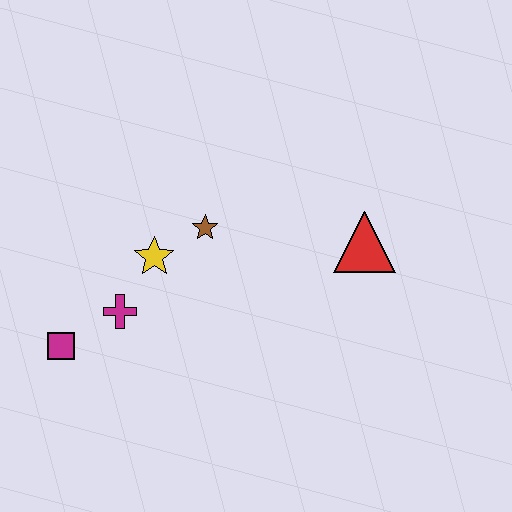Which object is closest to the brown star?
The yellow star is closest to the brown star.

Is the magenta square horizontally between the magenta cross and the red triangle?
No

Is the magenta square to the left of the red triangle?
Yes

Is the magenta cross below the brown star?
Yes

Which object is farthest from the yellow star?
The red triangle is farthest from the yellow star.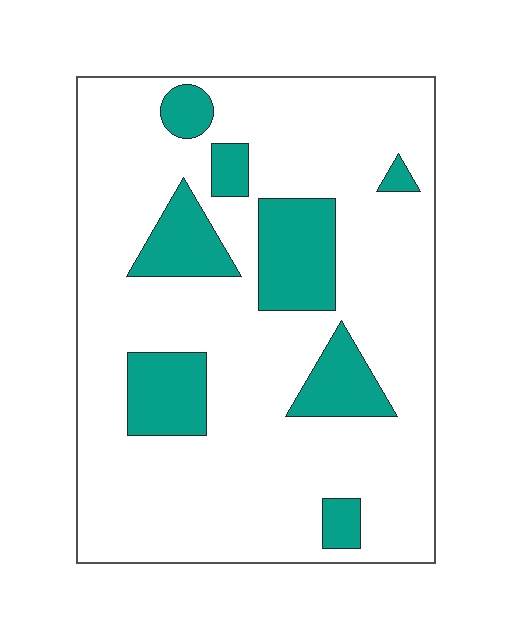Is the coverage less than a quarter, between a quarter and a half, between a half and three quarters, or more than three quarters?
Less than a quarter.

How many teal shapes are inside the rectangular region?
8.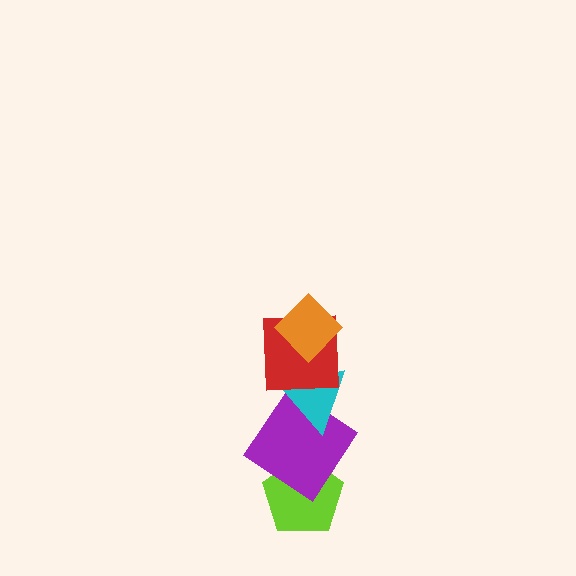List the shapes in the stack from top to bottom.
From top to bottom: the orange diamond, the red square, the cyan triangle, the purple diamond, the lime pentagon.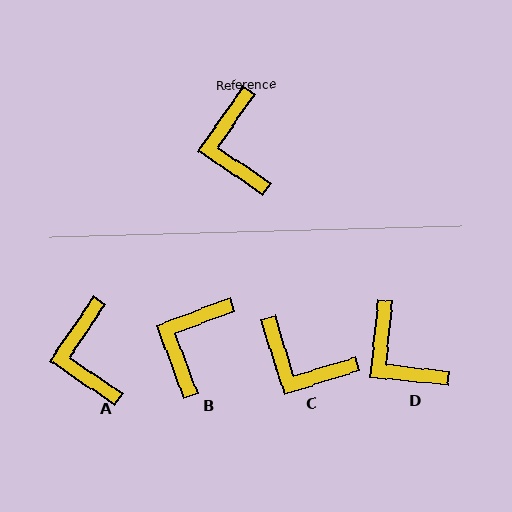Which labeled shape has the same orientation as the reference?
A.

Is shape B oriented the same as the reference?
No, it is off by about 35 degrees.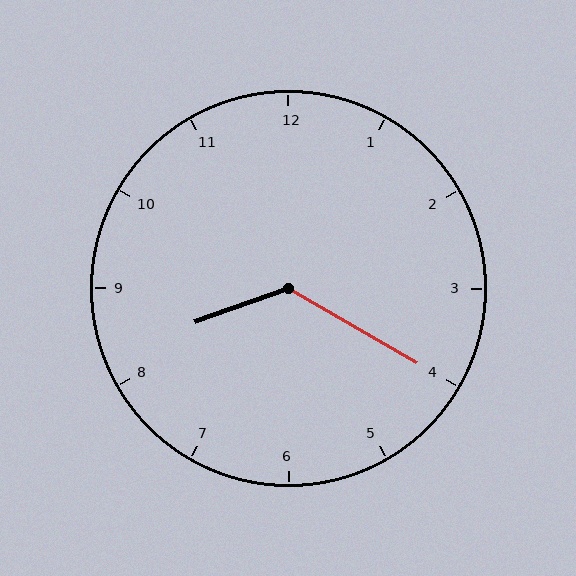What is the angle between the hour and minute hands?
Approximately 130 degrees.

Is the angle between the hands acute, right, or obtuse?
It is obtuse.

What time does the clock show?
8:20.